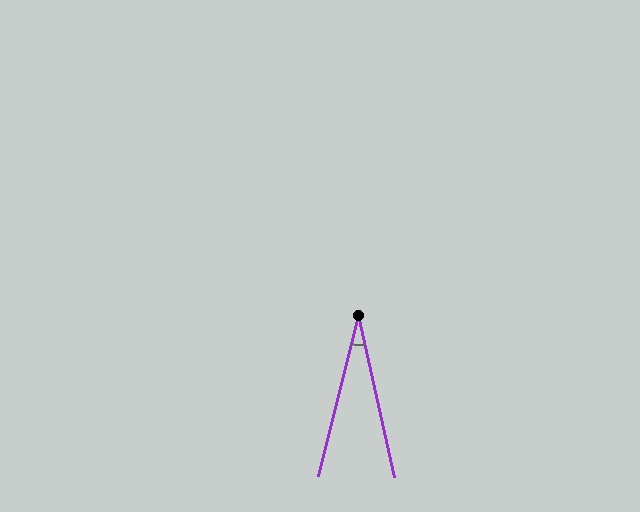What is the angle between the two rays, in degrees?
Approximately 26 degrees.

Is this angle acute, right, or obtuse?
It is acute.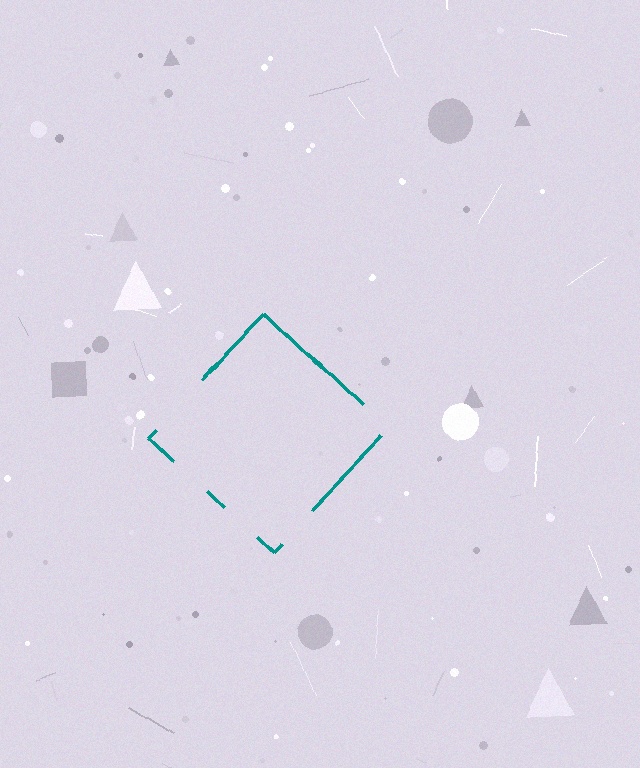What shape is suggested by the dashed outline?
The dashed outline suggests a diamond.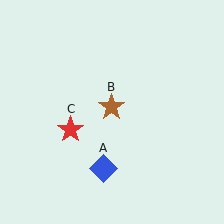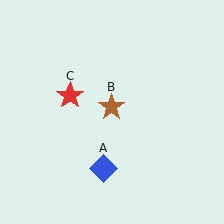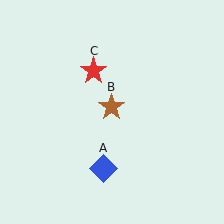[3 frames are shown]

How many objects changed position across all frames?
1 object changed position: red star (object C).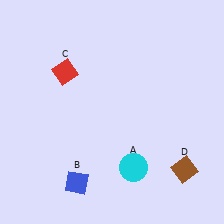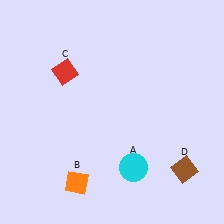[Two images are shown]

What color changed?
The diamond (B) changed from blue in Image 1 to orange in Image 2.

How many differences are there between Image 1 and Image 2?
There is 1 difference between the two images.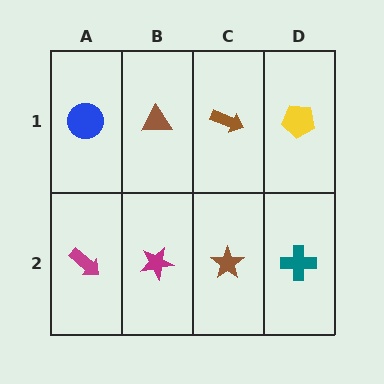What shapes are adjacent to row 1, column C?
A brown star (row 2, column C), a brown triangle (row 1, column B), a yellow pentagon (row 1, column D).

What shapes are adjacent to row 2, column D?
A yellow pentagon (row 1, column D), a brown star (row 2, column C).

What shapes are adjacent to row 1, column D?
A teal cross (row 2, column D), a brown arrow (row 1, column C).